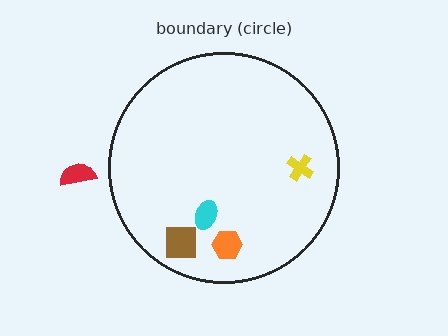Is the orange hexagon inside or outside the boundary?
Inside.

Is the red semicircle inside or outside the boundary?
Outside.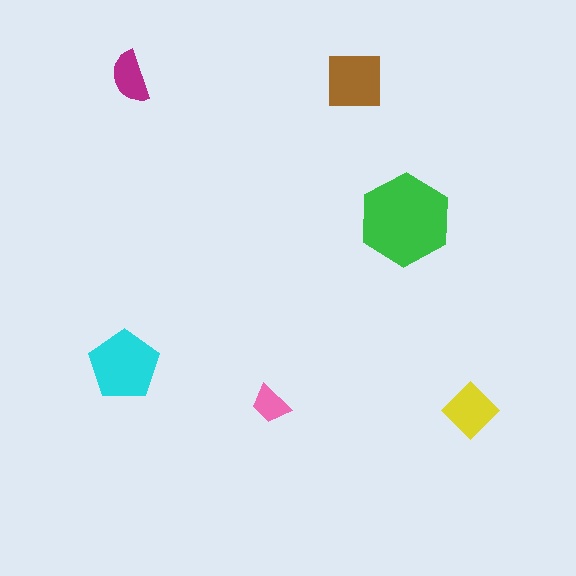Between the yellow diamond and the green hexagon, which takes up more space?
The green hexagon.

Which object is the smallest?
The pink trapezoid.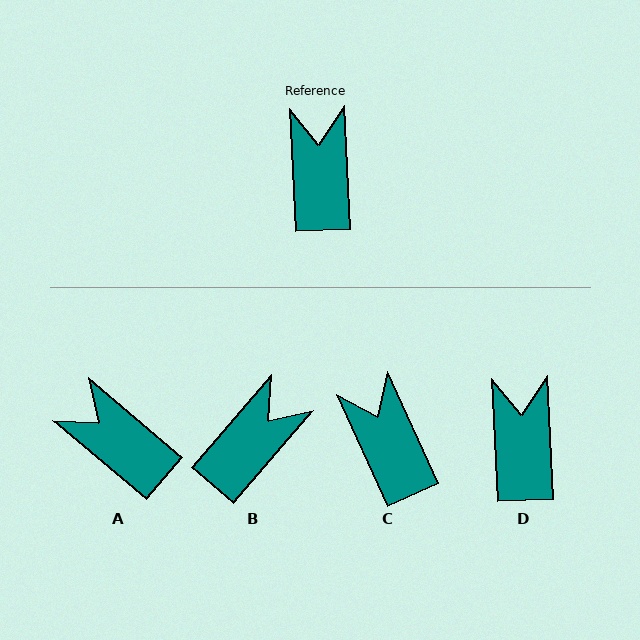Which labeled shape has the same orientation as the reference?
D.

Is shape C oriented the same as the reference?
No, it is off by about 22 degrees.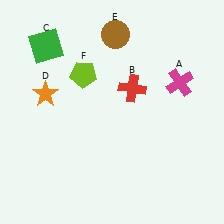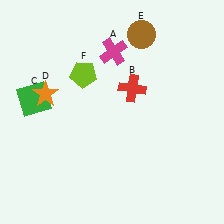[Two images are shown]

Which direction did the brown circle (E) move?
The brown circle (E) moved right.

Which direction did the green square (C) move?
The green square (C) moved down.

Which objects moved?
The objects that moved are: the magenta cross (A), the green square (C), the brown circle (E).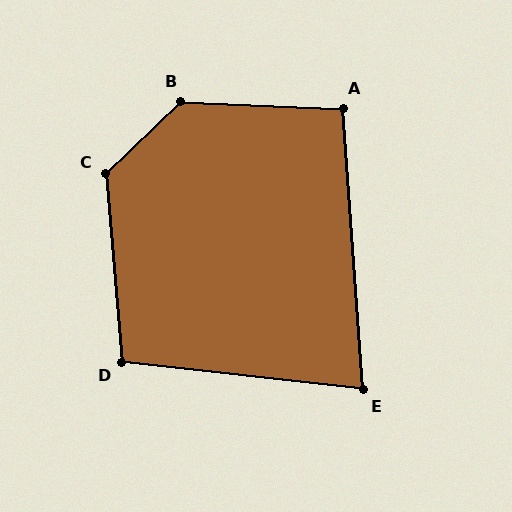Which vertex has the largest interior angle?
B, at approximately 134 degrees.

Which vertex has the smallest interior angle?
E, at approximately 79 degrees.